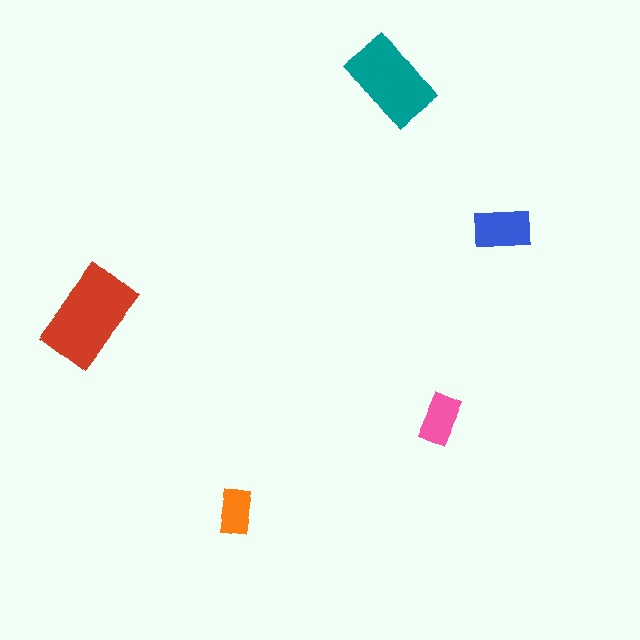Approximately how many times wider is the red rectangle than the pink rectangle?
About 2 times wider.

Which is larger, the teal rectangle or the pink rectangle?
The teal one.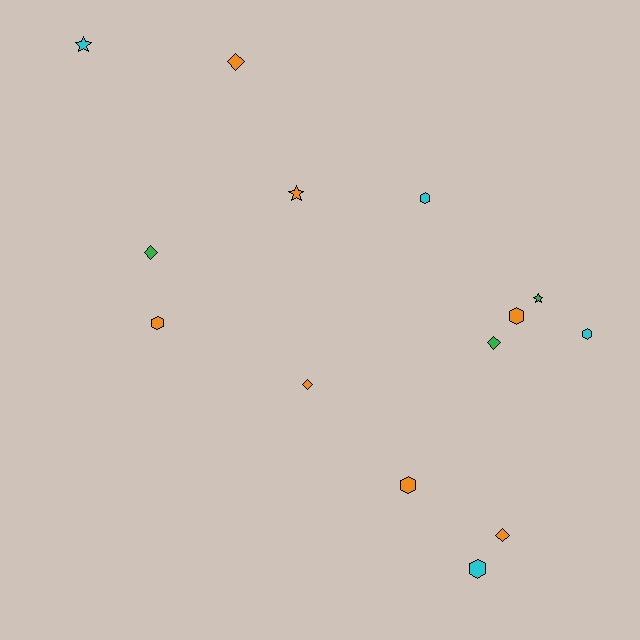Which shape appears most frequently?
Hexagon, with 6 objects.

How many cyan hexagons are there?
There are 3 cyan hexagons.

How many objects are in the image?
There are 14 objects.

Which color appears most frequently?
Orange, with 7 objects.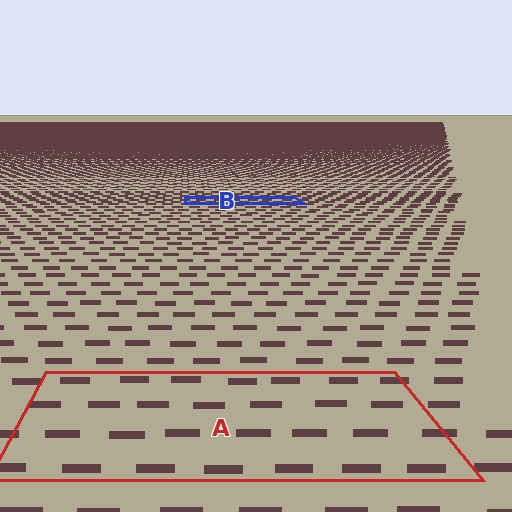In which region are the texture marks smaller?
The texture marks are smaller in region B, because it is farther away.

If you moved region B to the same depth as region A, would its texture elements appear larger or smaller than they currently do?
They would appear larger. At a closer depth, the same texture elements are projected at a bigger on-screen size.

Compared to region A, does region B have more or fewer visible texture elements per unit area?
Region B has more texture elements per unit area — they are packed more densely because it is farther away.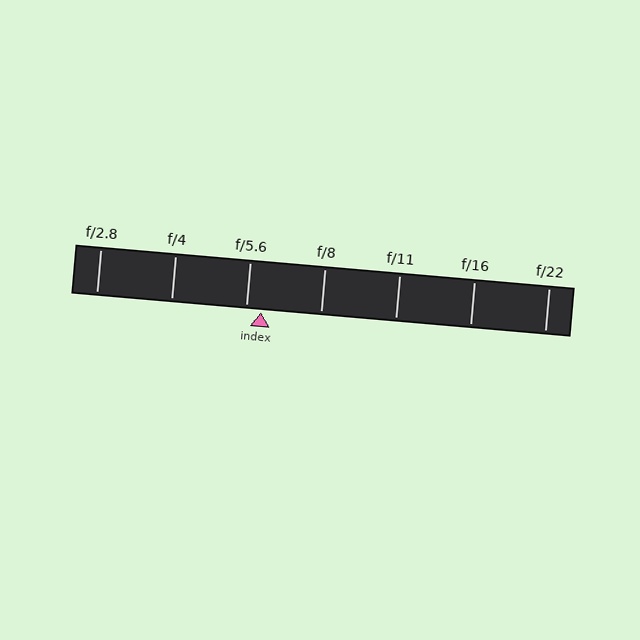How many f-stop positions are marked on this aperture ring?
There are 7 f-stop positions marked.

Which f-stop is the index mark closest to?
The index mark is closest to f/5.6.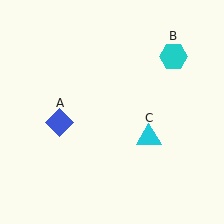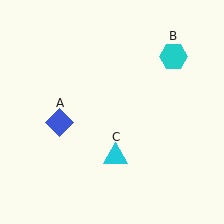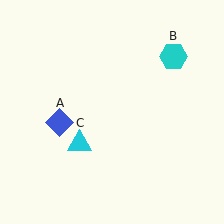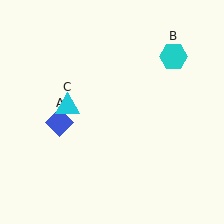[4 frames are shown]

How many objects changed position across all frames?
1 object changed position: cyan triangle (object C).